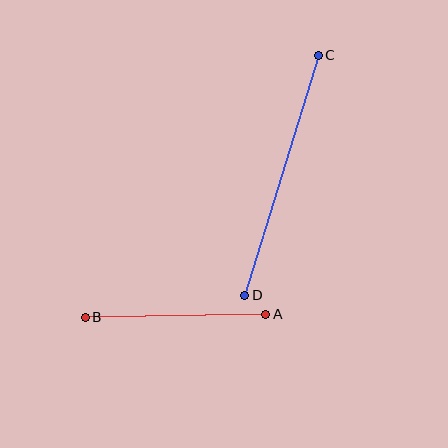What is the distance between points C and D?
The distance is approximately 251 pixels.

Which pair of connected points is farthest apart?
Points C and D are farthest apart.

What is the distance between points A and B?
The distance is approximately 181 pixels.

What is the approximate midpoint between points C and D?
The midpoint is at approximately (281, 175) pixels.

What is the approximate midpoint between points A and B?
The midpoint is at approximately (176, 316) pixels.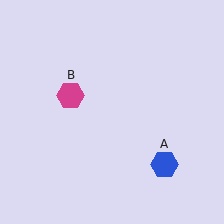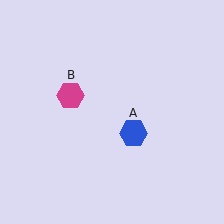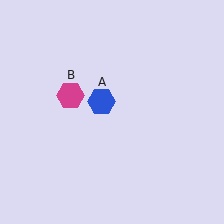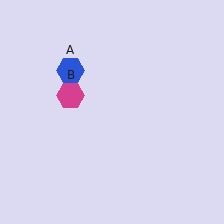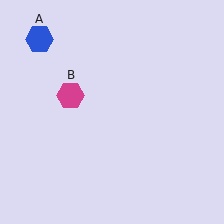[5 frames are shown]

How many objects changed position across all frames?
1 object changed position: blue hexagon (object A).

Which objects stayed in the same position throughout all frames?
Magenta hexagon (object B) remained stationary.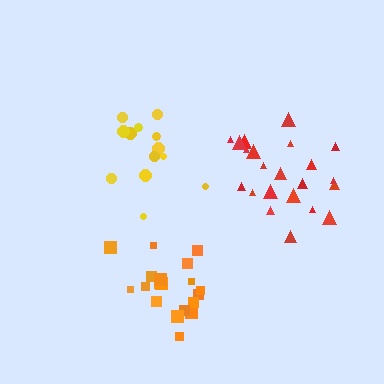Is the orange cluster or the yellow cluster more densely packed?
Orange.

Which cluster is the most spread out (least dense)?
Red.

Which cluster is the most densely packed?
Orange.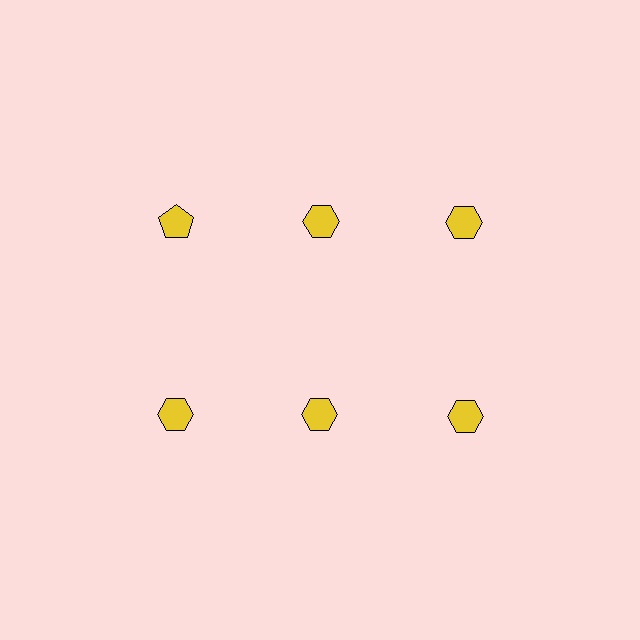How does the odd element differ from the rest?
It has a different shape: pentagon instead of hexagon.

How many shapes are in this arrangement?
There are 6 shapes arranged in a grid pattern.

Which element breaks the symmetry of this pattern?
The yellow pentagon in the top row, leftmost column breaks the symmetry. All other shapes are yellow hexagons.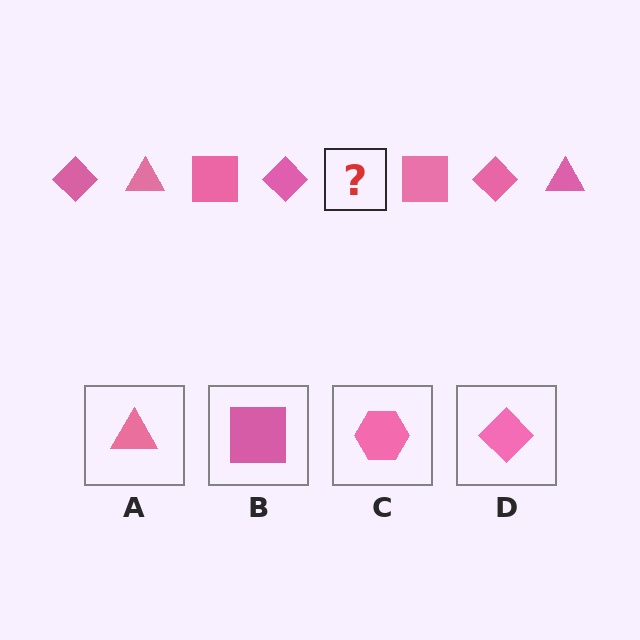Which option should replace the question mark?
Option A.